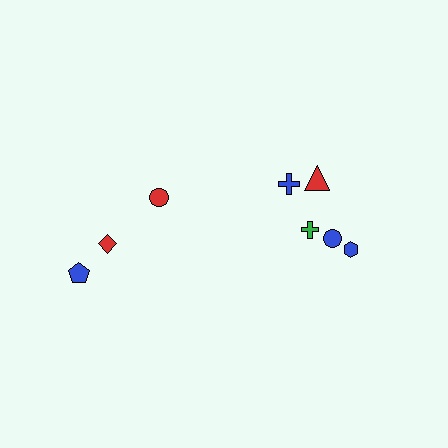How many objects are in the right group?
There are 5 objects.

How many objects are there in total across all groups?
There are 8 objects.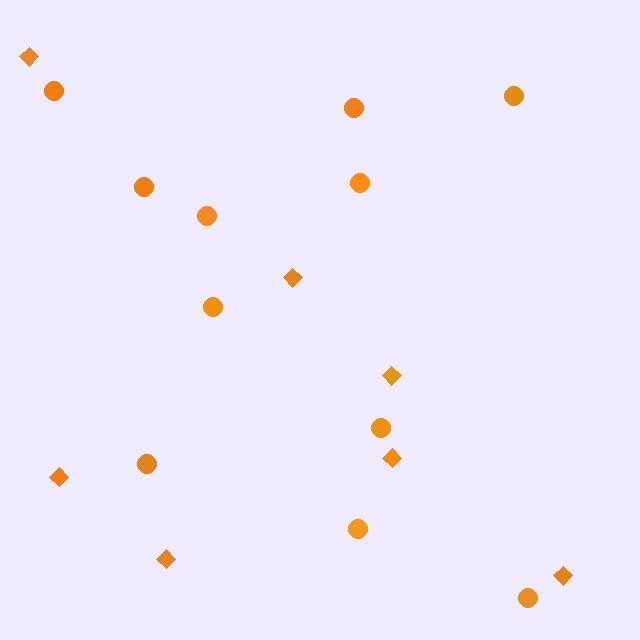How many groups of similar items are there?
There are 2 groups: one group of circles (11) and one group of diamonds (7).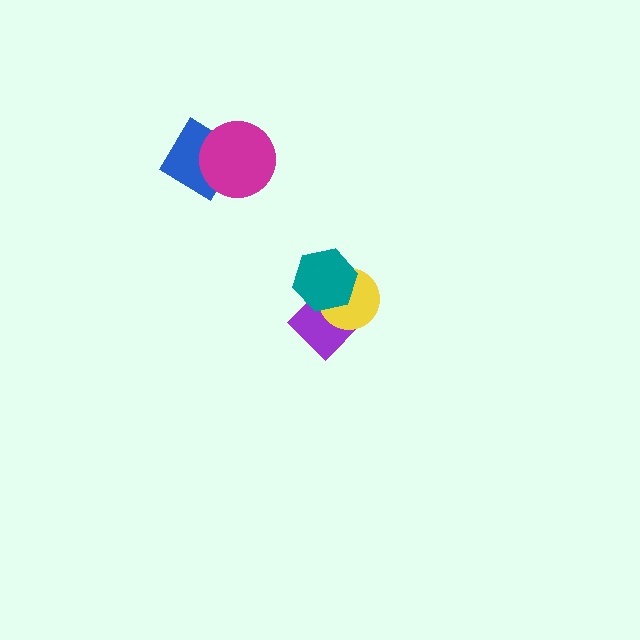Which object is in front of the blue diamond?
The magenta circle is in front of the blue diamond.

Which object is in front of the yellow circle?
The teal hexagon is in front of the yellow circle.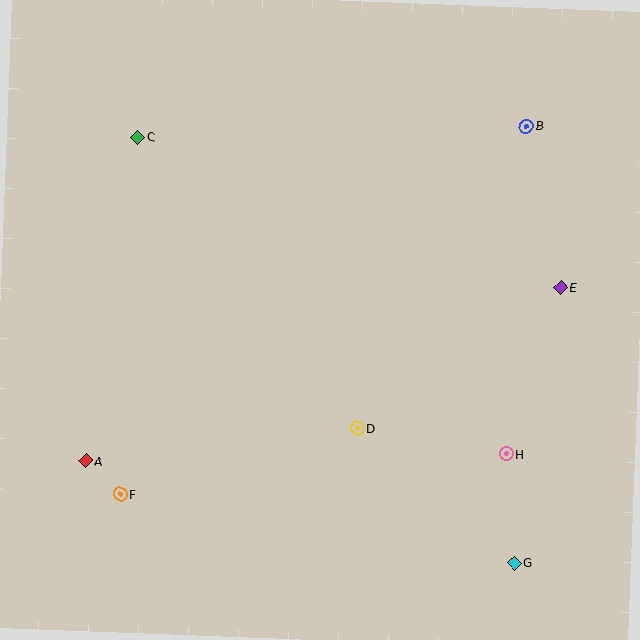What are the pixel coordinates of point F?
Point F is at (120, 494).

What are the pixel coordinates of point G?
Point G is at (514, 563).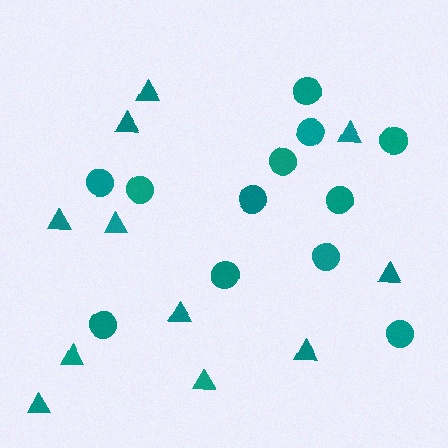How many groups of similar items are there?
There are 2 groups: one group of circles (12) and one group of triangles (11).